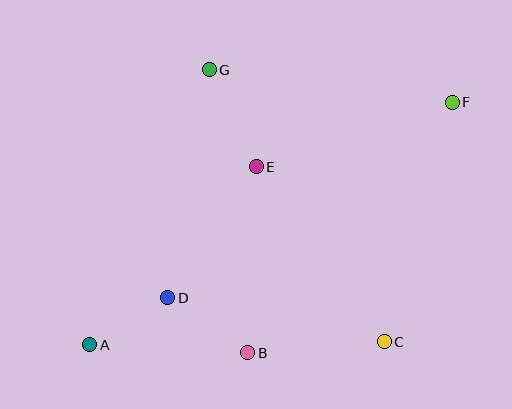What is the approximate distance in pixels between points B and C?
The distance between B and C is approximately 137 pixels.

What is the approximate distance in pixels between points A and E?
The distance between A and E is approximately 244 pixels.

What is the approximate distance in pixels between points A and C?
The distance between A and C is approximately 294 pixels.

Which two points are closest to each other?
Points A and D are closest to each other.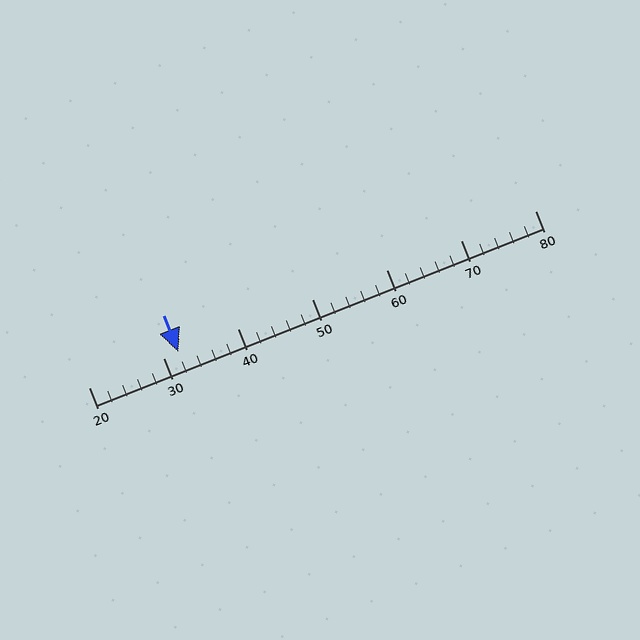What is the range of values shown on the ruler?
The ruler shows values from 20 to 80.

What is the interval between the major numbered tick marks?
The major tick marks are spaced 10 units apart.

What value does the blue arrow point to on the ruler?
The blue arrow points to approximately 32.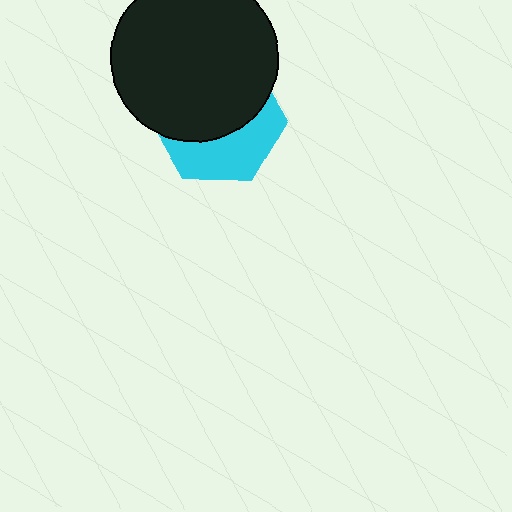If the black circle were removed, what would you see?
You would see the complete cyan hexagon.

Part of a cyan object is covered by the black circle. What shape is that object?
It is a hexagon.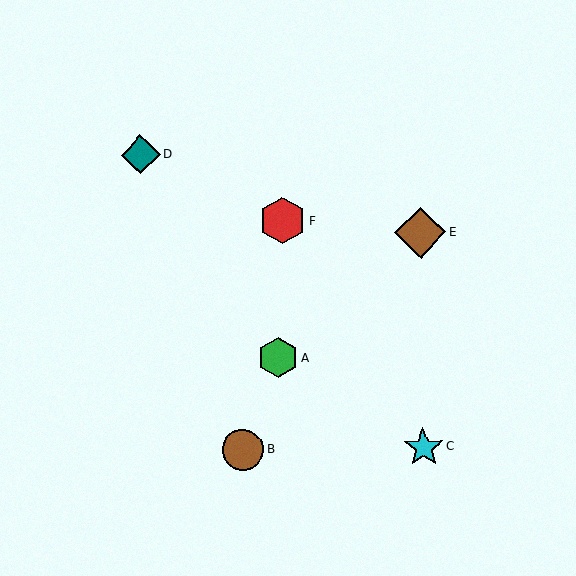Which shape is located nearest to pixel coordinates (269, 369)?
The green hexagon (labeled A) at (278, 358) is nearest to that location.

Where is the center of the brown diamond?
The center of the brown diamond is at (420, 232).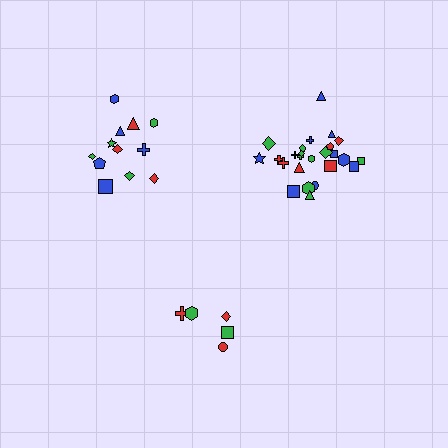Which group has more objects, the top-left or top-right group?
The top-right group.